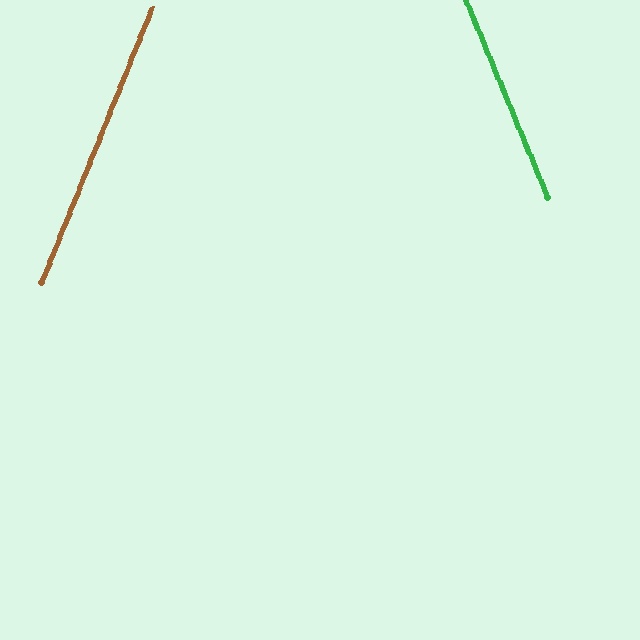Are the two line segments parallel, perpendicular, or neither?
Neither parallel nor perpendicular — they differ by about 44°.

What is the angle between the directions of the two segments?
Approximately 44 degrees.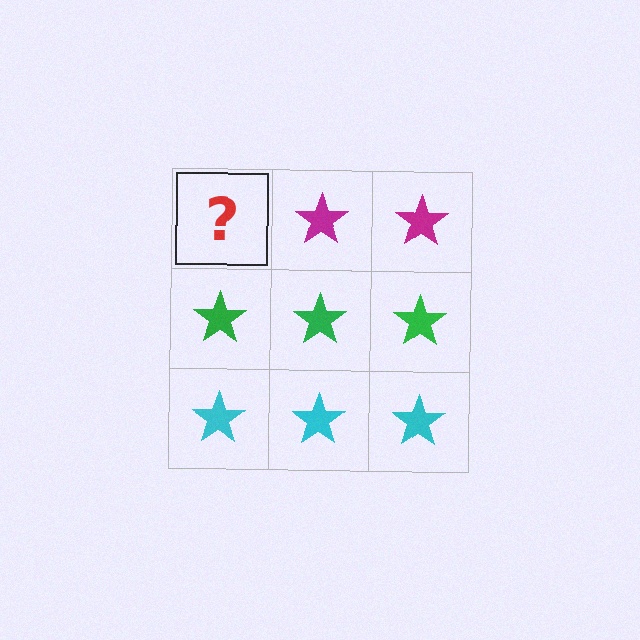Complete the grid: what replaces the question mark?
The question mark should be replaced with a magenta star.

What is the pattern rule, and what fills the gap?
The rule is that each row has a consistent color. The gap should be filled with a magenta star.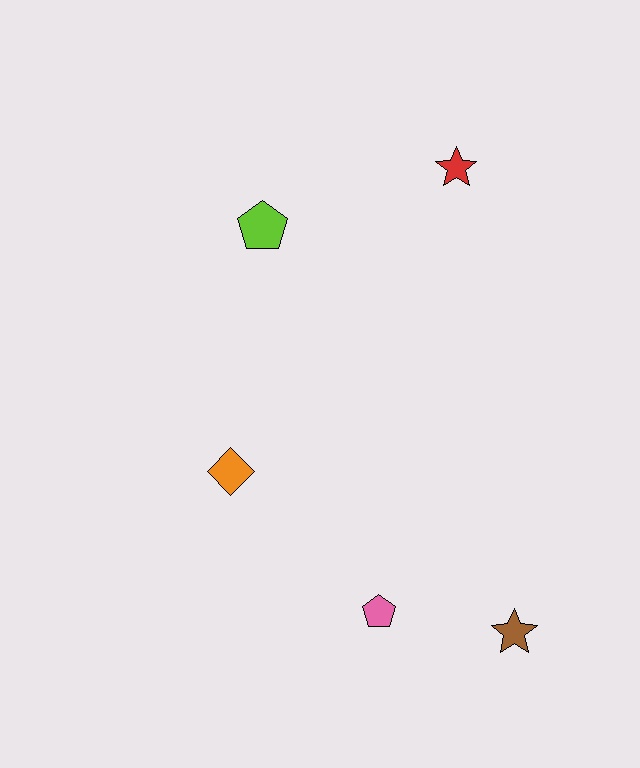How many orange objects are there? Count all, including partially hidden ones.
There is 1 orange object.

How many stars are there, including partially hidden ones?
There are 2 stars.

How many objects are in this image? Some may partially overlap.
There are 5 objects.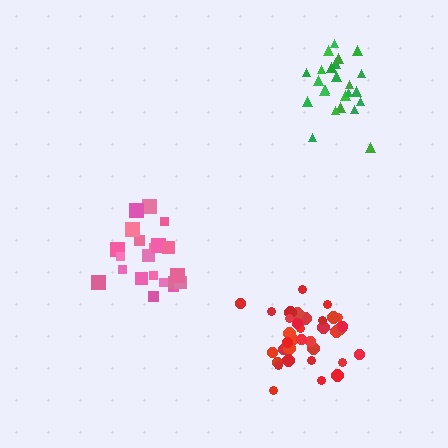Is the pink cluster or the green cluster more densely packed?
Pink.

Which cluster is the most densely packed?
Red.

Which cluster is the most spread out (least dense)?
Green.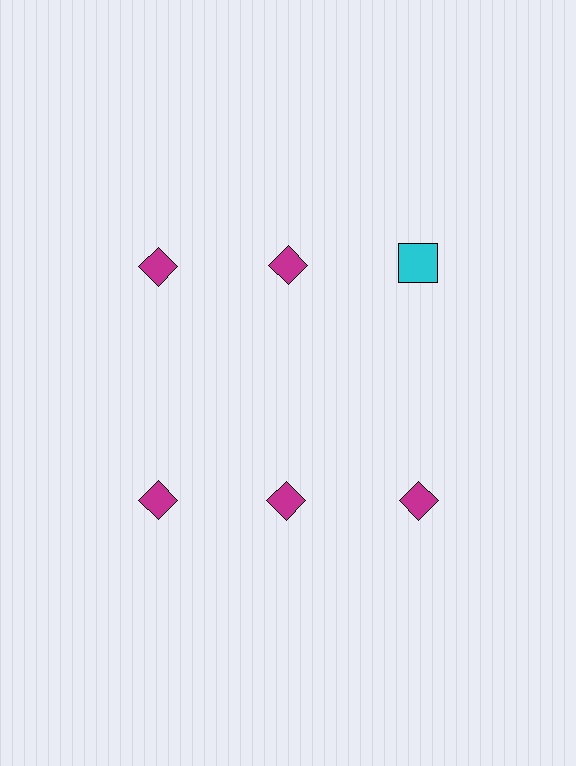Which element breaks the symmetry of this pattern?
The cyan square in the top row, center column breaks the symmetry. All other shapes are magenta diamonds.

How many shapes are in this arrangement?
There are 6 shapes arranged in a grid pattern.